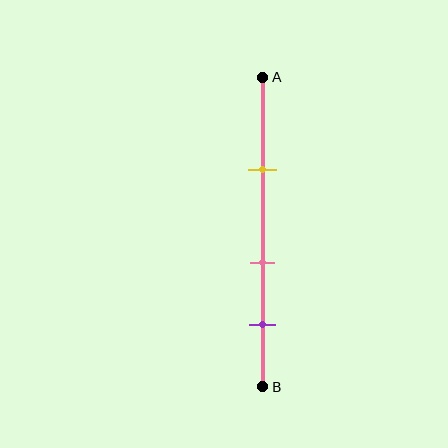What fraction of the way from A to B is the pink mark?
The pink mark is approximately 60% (0.6) of the way from A to B.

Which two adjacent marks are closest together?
The pink and purple marks are the closest adjacent pair.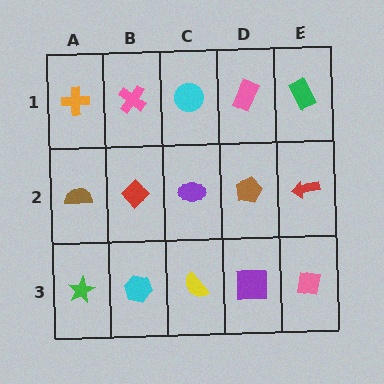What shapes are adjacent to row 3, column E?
A red arrow (row 2, column E), a purple square (row 3, column D).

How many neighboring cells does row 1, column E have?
2.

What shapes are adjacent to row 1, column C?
A purple ellipse (row 2, column C), a pink cross (row 1, column B), a pink rectangle (row 1, column D).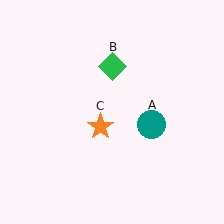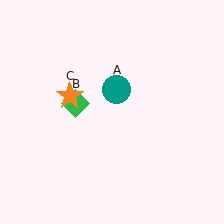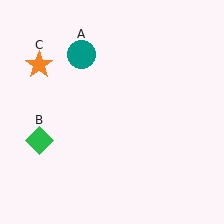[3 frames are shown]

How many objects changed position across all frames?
3 objects changed position: teal circle (object A), green diamond (object B), orange star (object C).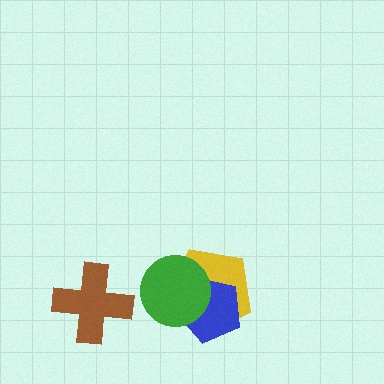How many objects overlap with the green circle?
2 objects overlap with the green circle.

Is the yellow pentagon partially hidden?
Yes, it is partially covered by another shape.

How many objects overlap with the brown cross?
0 objects overlap with the brown cross.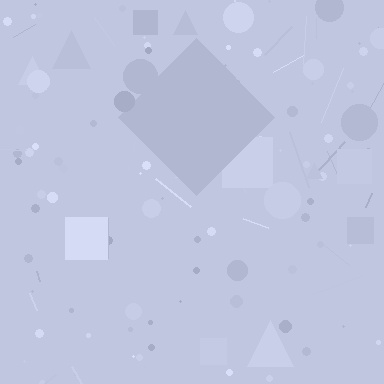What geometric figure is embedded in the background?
A diamond is embedded in the background.